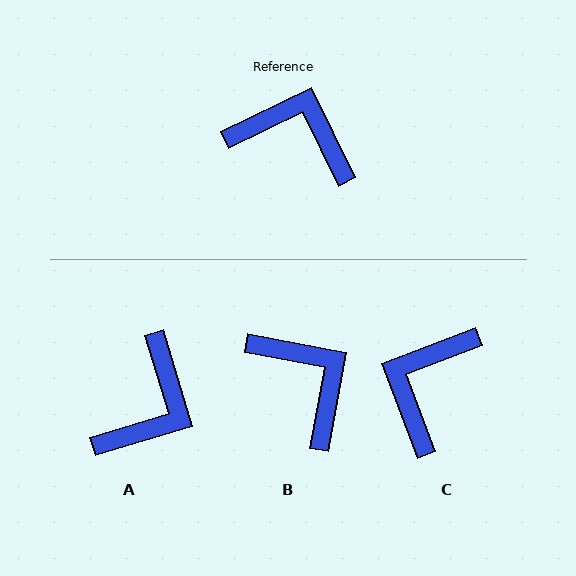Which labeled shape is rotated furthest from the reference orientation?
A, about 99 degrees away.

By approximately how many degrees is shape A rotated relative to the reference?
Approximately 99 degrees clockwise.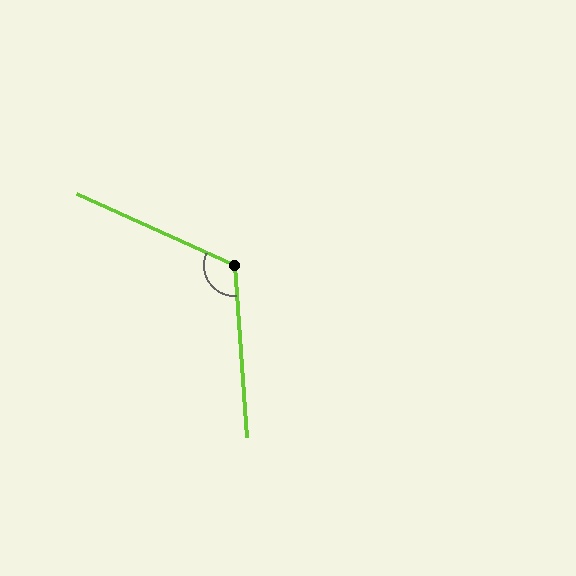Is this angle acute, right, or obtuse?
It is obtuse.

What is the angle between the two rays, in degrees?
Approximately 118 degrees.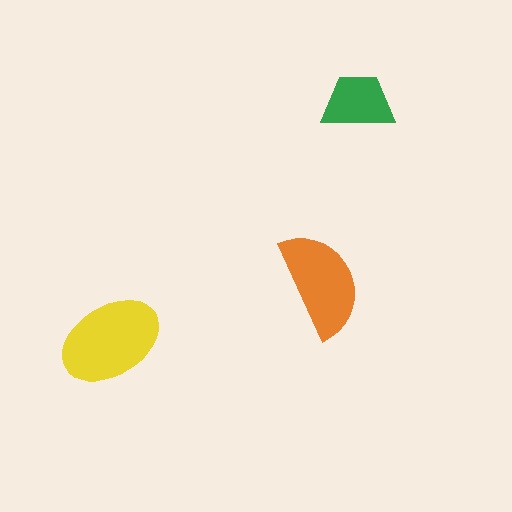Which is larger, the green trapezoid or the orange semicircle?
The orange semicircle.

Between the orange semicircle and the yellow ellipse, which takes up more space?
The yellow ellipse.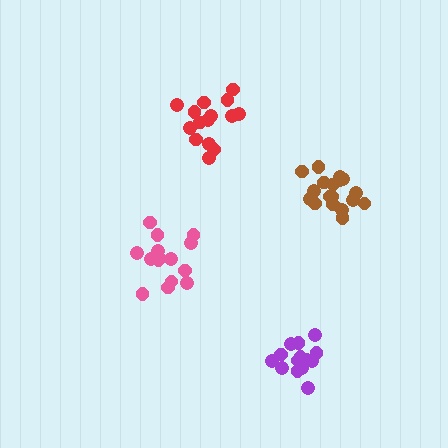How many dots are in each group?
Group 1: 16 dots, Group 2: 18 dots, Group 3: 15 dots, Group 4: 14 dots (63 total).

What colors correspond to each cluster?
The clusters are colored: red, brown, pink, purple.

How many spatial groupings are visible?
There are 4 spatial groupings.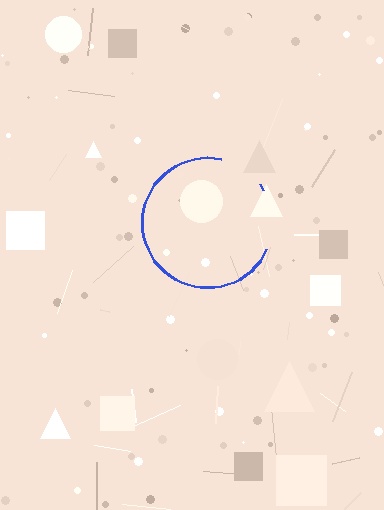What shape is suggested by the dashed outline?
The dashed outline suggests a circle.